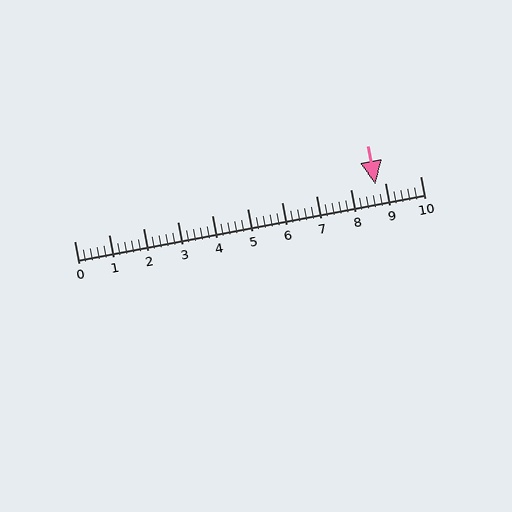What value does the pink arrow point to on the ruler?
The pink arrow points to approximately 8.7.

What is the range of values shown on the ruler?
The ruler shows values from 0 to 10.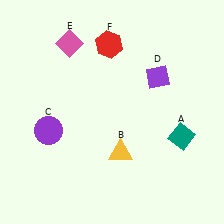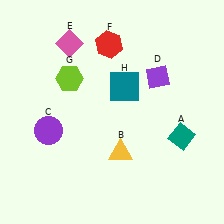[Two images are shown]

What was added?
A lime hexagon (G), a teal square (H) were added in Image 2.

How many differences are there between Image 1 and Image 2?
There are 2 differences between the two images.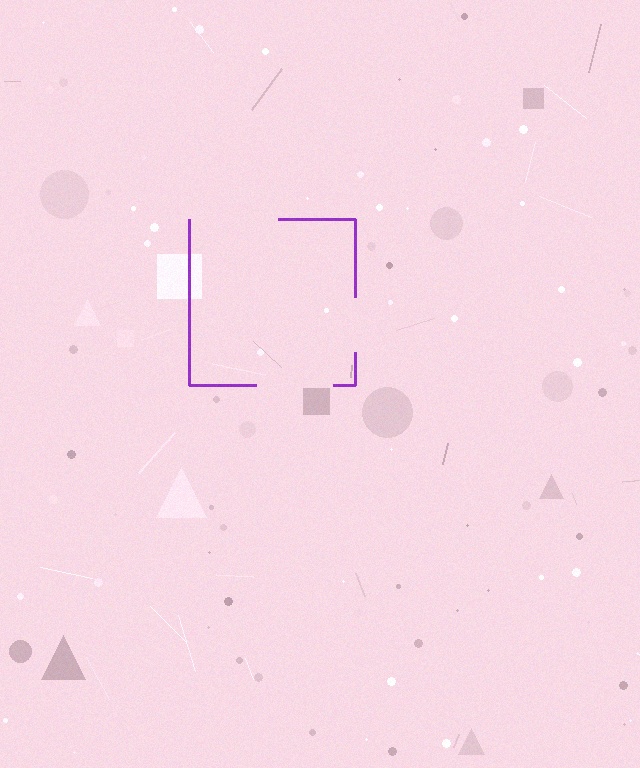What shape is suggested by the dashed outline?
The dashed outline suggests a square.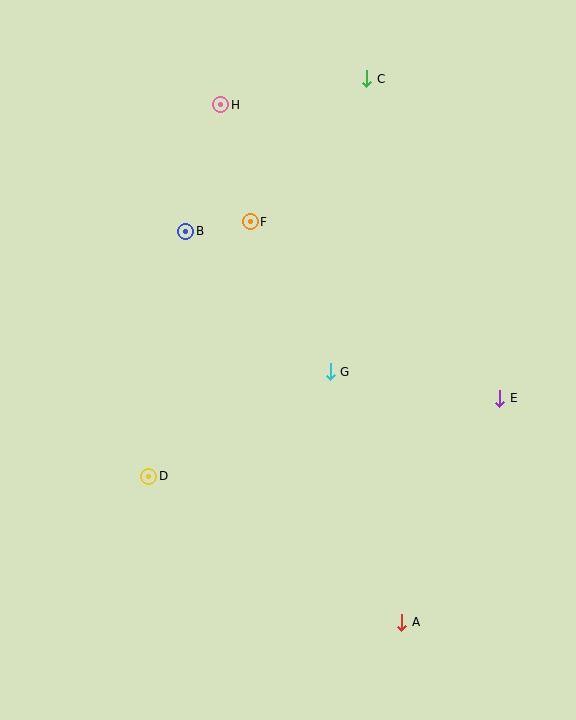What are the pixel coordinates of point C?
Point C is at (367, 79).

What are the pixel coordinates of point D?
Point D is at (149, 476).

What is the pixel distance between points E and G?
The distance between E and G is 172 pixels.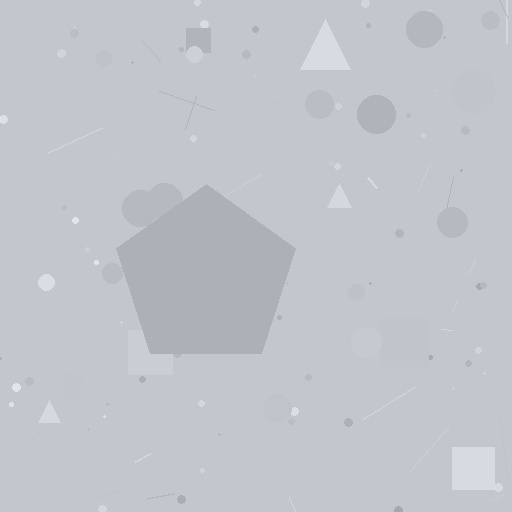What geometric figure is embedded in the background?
A pentagon is embedded in the background.